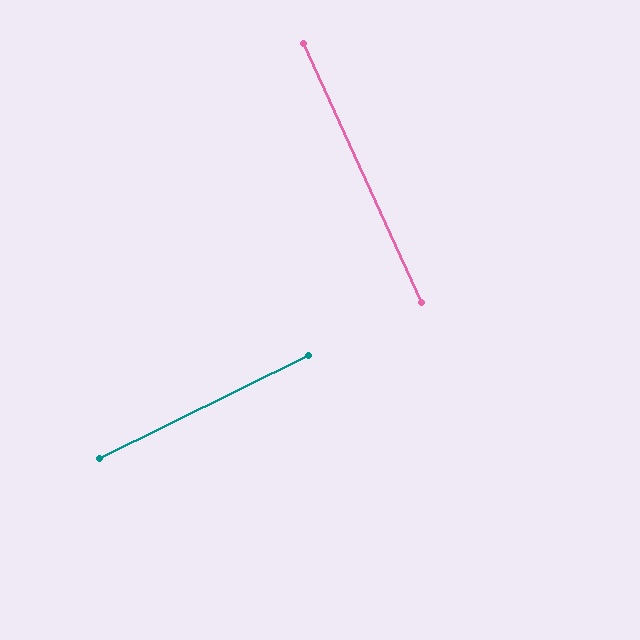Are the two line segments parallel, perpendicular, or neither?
Perpendicular — they meet at approximately 88°.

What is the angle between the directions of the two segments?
Approximately 88 degrees.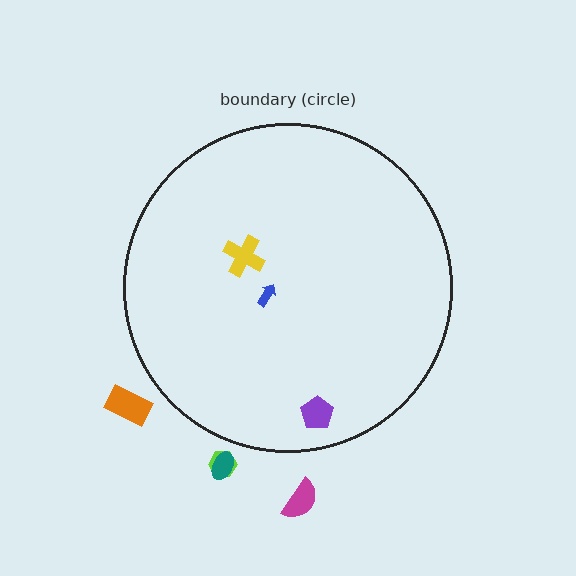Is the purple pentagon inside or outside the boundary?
Inside.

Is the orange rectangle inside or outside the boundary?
Outside.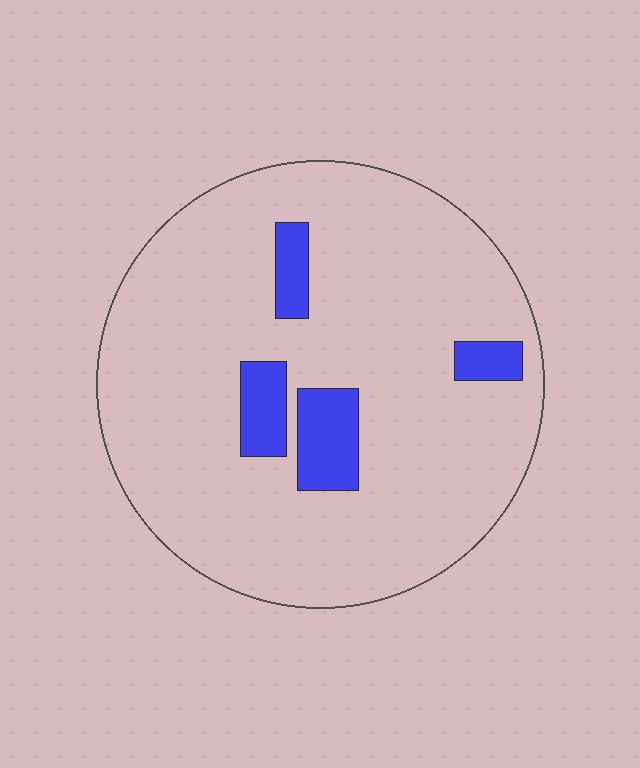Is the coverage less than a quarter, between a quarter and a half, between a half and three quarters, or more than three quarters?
Less than a quarter.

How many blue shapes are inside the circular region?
4.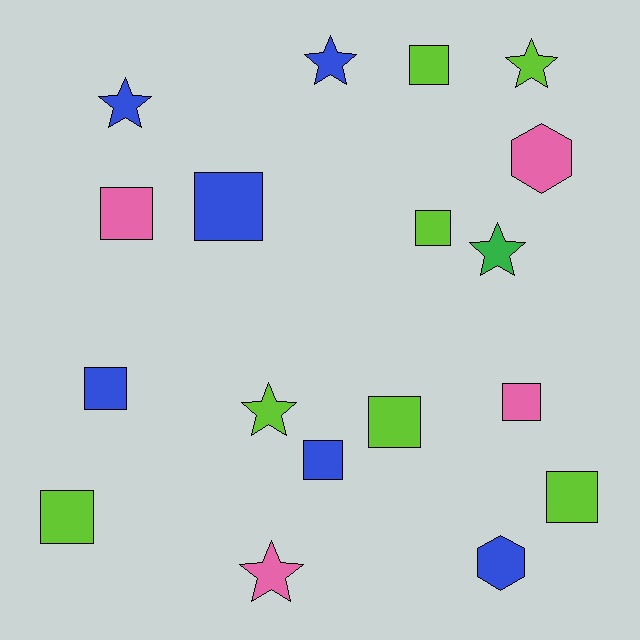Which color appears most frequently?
Lime, with 7 objects.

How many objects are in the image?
There are 18 objects.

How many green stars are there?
There is 1 green star.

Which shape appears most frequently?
Square, with 10 objects.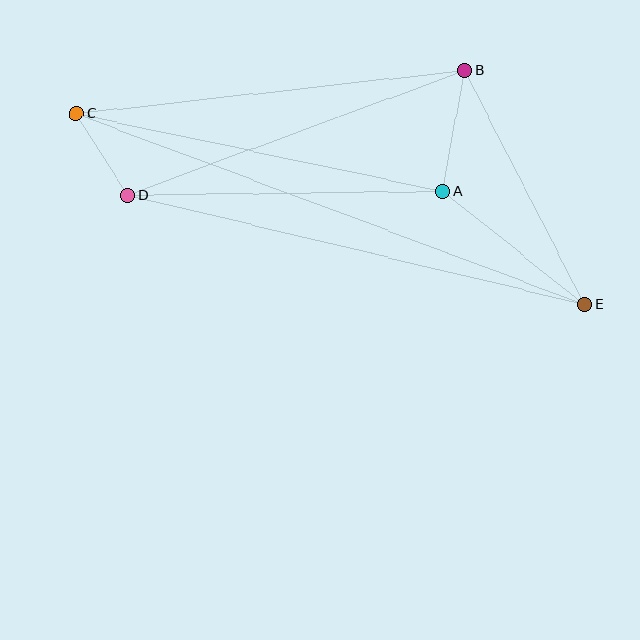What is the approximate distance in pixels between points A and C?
The distance between A and C is approximately 375 pixels.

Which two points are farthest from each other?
Points C and E are farthest from each other.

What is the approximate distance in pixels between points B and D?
The distance between B and D is approximately 359 pixels.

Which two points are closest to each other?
Points C and D are closest to each other.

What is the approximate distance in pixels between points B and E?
The distance between B and E is approximately 263 pixels.